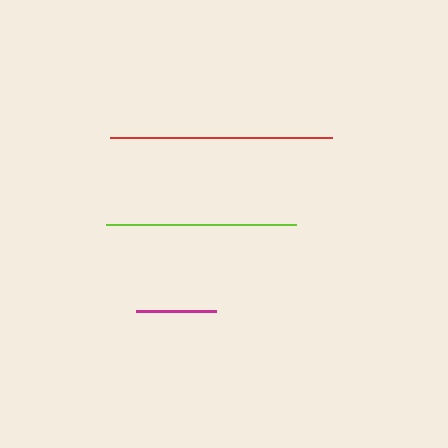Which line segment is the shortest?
The magenta line is the shortest at approximately 80 pixels.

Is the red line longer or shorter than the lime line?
The red line is longer than the lime line.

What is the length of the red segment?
The red segment is approximately 222 pixels long.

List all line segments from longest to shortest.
From longest to shortest: red, lime, magenta.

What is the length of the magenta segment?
The magenta segment is approximately 80 pixels long.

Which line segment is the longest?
The red line is the longest at approximately 222 pixels.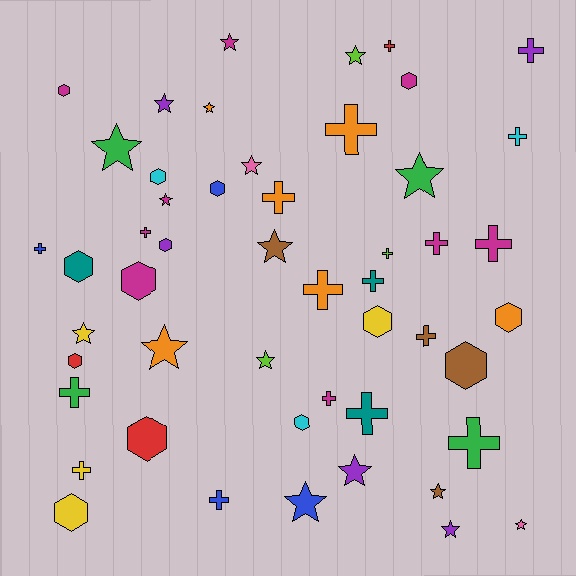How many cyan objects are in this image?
There are 3 cyan objects.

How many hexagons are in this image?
There are 14 hexagons.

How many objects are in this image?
There are 50 objects.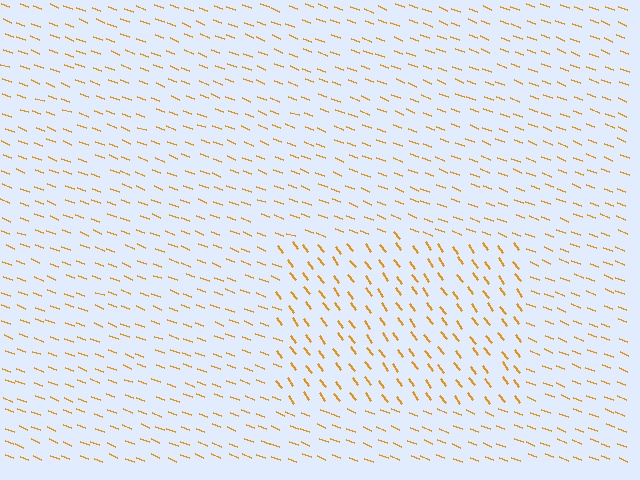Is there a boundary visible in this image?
Yes, there is a texture boundary formed by a change in line orientation.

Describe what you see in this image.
The image is filled with small orange line segments. A rectangle region in the image has lines oriented differently from the surrounding lines, creating a visible texture boundary.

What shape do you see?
I see a rectangle.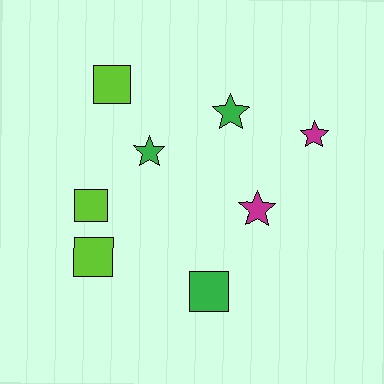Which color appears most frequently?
Lime, with 3 objects.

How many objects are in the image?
There are 8 objects.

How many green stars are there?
There are 2 green stars.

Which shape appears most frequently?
Star, with 4 objects.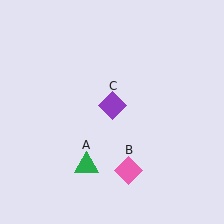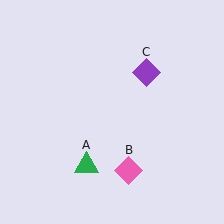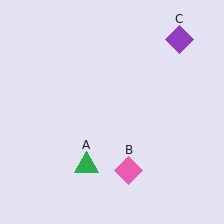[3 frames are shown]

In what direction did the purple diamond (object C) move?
The purple diamond (object C) moved up and to the right.